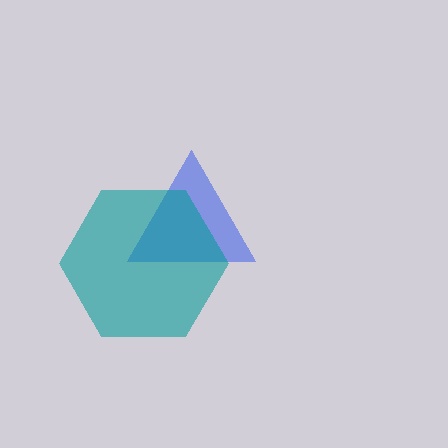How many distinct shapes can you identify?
There are 2 distinct shapes: a blue triangle, a teal hexagon.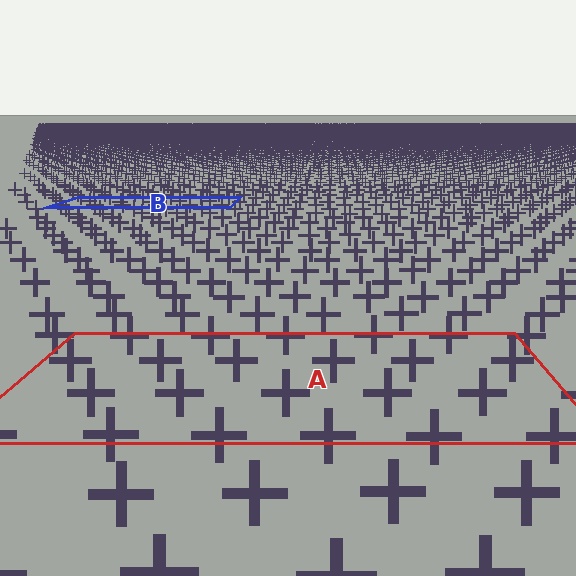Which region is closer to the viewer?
Region A is closer. The texture elements there are larger and more spread out.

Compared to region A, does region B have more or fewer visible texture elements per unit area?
Region B has more texture elements per unit area — they are packed more densely because it is farther away.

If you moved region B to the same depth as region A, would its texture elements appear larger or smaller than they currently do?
They would appear larger. At a closer depth, the same texture elements are projected at a bigger on-screen size.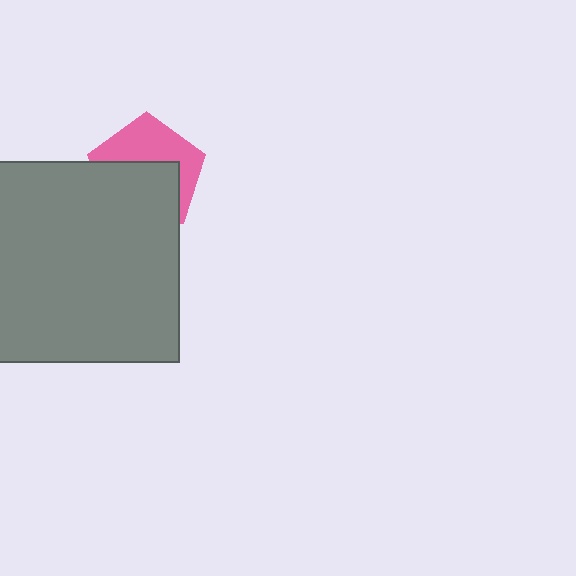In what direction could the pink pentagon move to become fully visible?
The pink pentagon could move up. That would shift it out from behind the gray square entirely.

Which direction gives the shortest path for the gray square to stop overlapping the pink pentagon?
Moving down gives the shortest separation.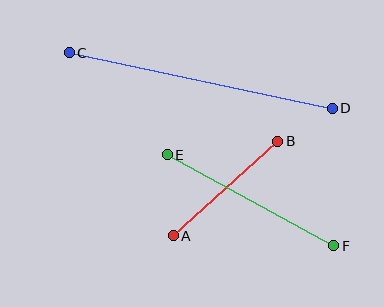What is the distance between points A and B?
The distance is approximately 141 pixels.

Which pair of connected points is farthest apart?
Points C and D are farthest apart.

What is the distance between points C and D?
The distance is approximately 269 pixels.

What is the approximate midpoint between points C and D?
The midpoint is at approximately (201, 80) pixels.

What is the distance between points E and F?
The distance is approximately 190 pixels.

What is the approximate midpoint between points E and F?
The midpoint is at approximately (251, 200) pixels.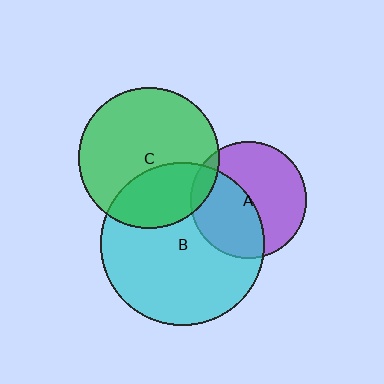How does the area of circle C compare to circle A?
Approximately 1.5 times.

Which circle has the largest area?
Circle B (cyan).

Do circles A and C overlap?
Yes.